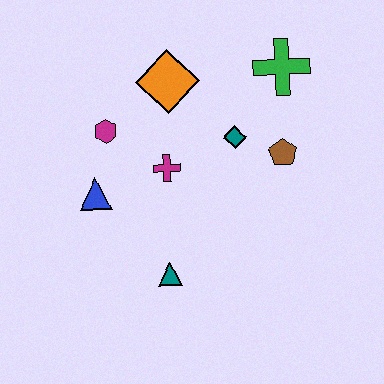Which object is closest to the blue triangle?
The magenta hexagon is closest to the blue triangle.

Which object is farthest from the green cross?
The teal triangle is farthest from the green cross.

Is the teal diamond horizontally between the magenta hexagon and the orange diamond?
No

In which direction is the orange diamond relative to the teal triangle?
The orange diamond is above the teal triangle.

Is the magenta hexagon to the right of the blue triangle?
Yes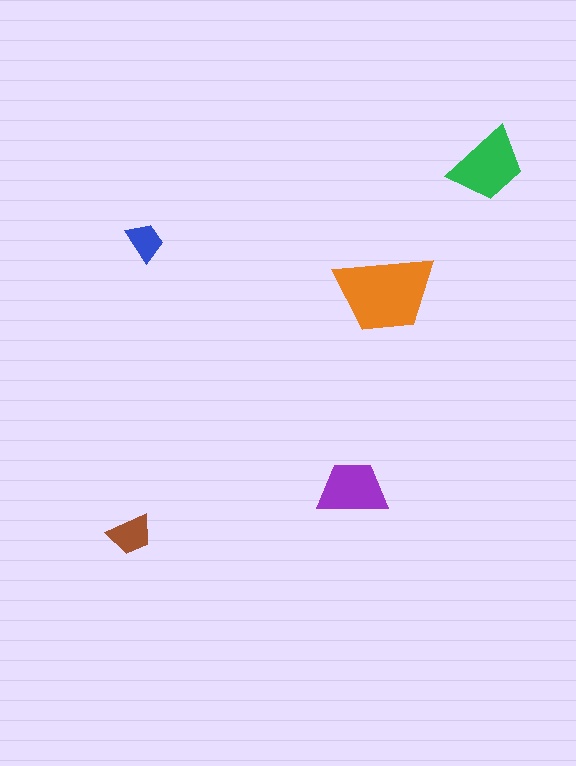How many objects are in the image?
There are 5 objects in the image.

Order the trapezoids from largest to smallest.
the orange one, the green one, the purple one, the brown one, the blue one.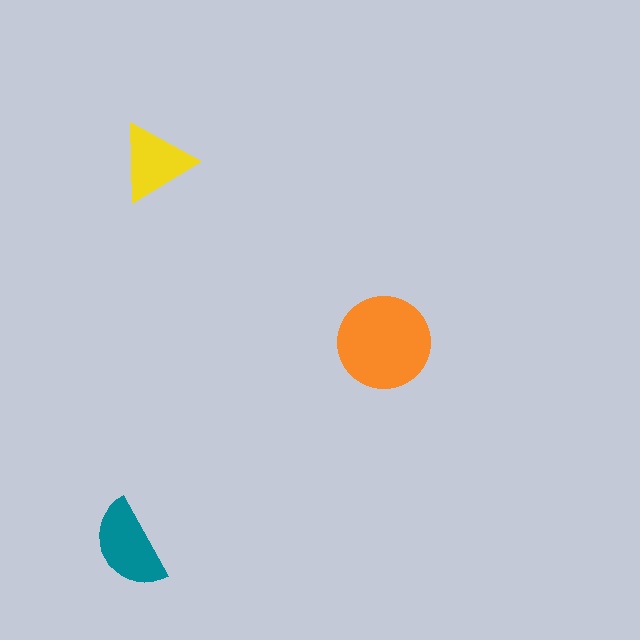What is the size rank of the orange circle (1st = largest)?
1st.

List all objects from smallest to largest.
The yellow triangle, the teal semicircle, the orange circle.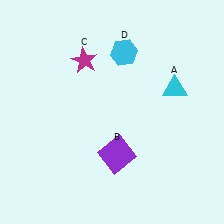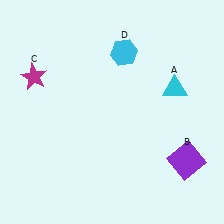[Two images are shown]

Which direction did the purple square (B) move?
The purple square (B) moved right.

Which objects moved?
The objects that moved are: the purple square (B), the magenta star (C).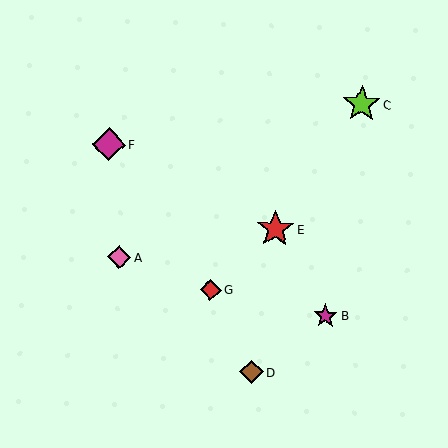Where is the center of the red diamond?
The center of the red diamond is at (211, 290).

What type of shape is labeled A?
Shape A is a pink diamond.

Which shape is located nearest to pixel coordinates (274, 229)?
The red star (labeled E) at (275, 229) is nearest to that location.